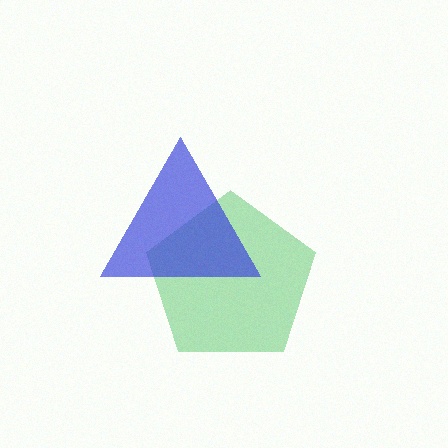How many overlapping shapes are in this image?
There are 2 overlapping shapes in the image.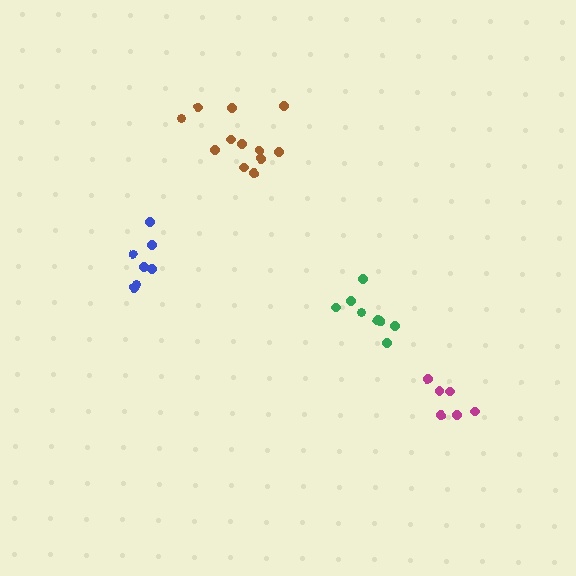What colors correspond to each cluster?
The clusters are colored: blue, magenta, green, brown.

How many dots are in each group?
Group 1: 7 dots, Group 2: 6 dots, Group 3: 8 dots, Group 4: 12 dots (33 total).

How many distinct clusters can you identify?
There are 4 distinct clusters.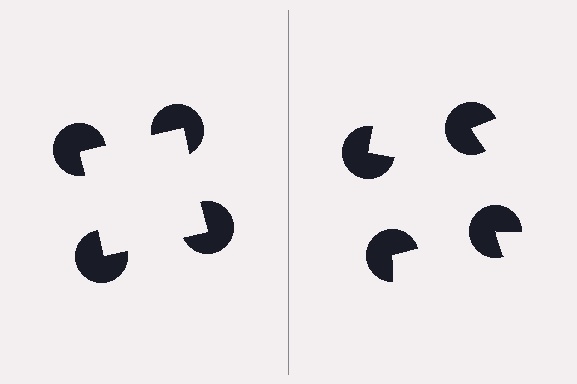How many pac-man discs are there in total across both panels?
8 — 4 on each side.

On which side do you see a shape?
An illusory square appears on the left side. On the right side the wedge cuts are rotated, so no coherent shape forms.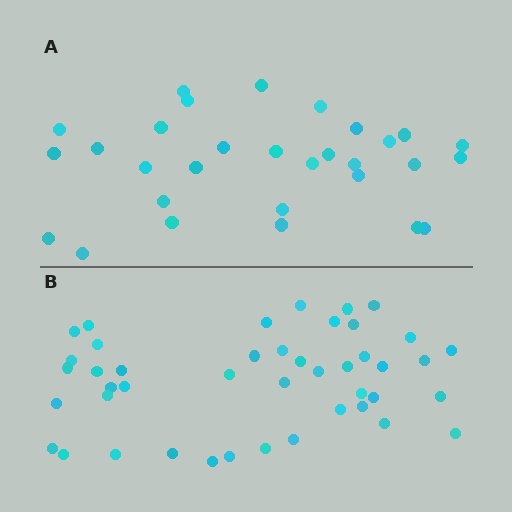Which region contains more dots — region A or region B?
Region B (the bottom region) has more dots.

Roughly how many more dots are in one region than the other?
Region B has approximately 15 more dots than region A.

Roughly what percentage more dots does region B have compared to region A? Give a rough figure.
About 45% more.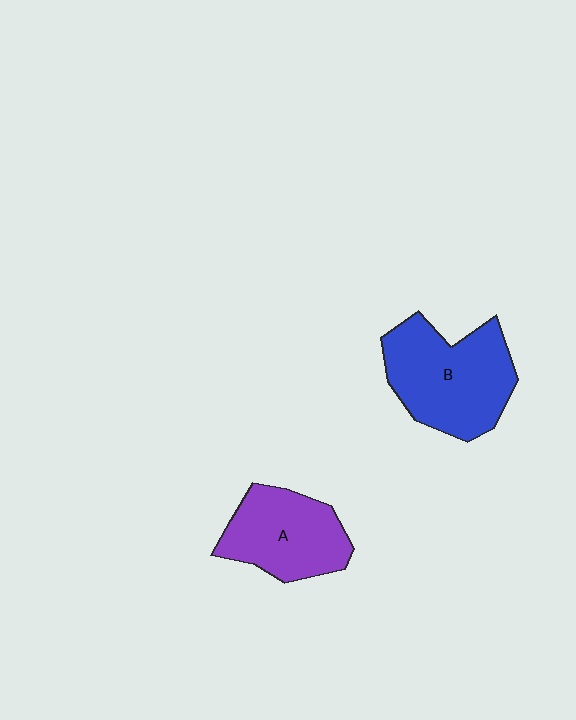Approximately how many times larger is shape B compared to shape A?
Approximately 1.3 times.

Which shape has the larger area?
Shape B (blue).